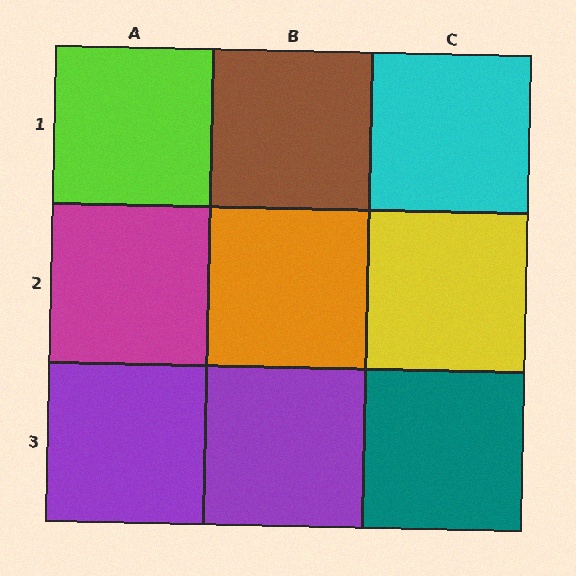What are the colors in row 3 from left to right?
Purple, purple, teal.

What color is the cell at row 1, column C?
Cyan.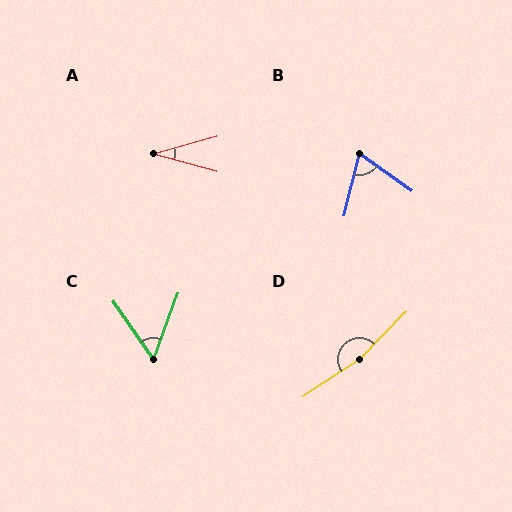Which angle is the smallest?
A, at approximately 31 degrees.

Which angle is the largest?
D, at approximately 168 degrees.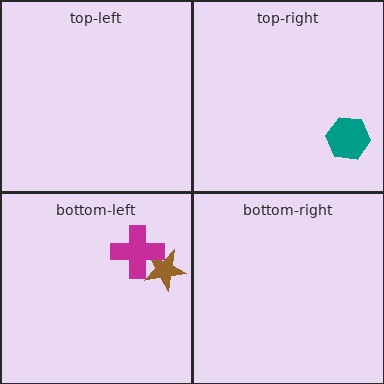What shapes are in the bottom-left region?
The brown star, the magenta cross.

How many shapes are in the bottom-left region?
2.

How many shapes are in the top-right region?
1.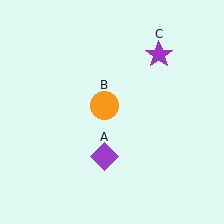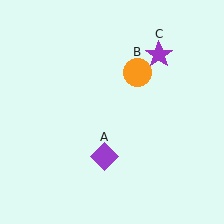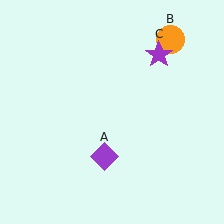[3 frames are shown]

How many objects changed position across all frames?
1 object changed position: orange circle (object B).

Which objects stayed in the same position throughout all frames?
Purple diamond (object A) and purple star (object C) remained stationary.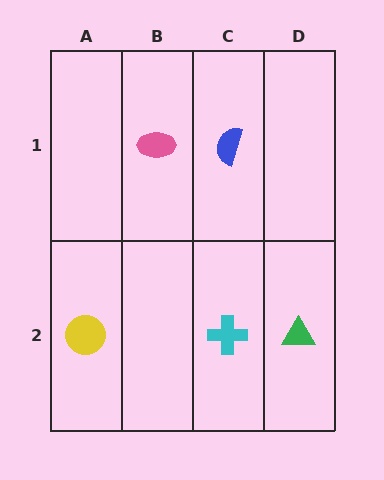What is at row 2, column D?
A green triangle.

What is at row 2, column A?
A yellow circle.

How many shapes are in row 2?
3 shapes.